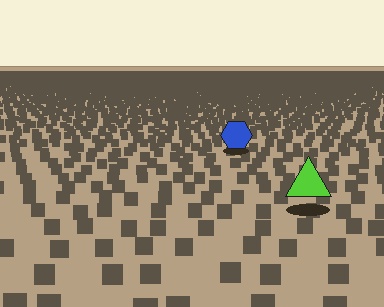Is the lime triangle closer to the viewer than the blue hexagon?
Yes. The lime triangle is closer — you can tell from the texture gradient: the ground texture is coarser near it.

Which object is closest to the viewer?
The lime triangle is closest. The texture marks near it are larger and more spread out.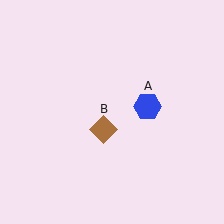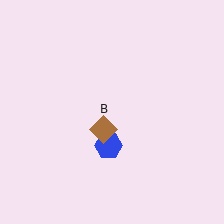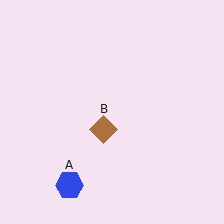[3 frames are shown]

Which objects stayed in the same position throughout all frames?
Brown diamond (object B) remained stationary.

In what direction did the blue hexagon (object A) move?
The blue hexagon (object A) moved down and to the left.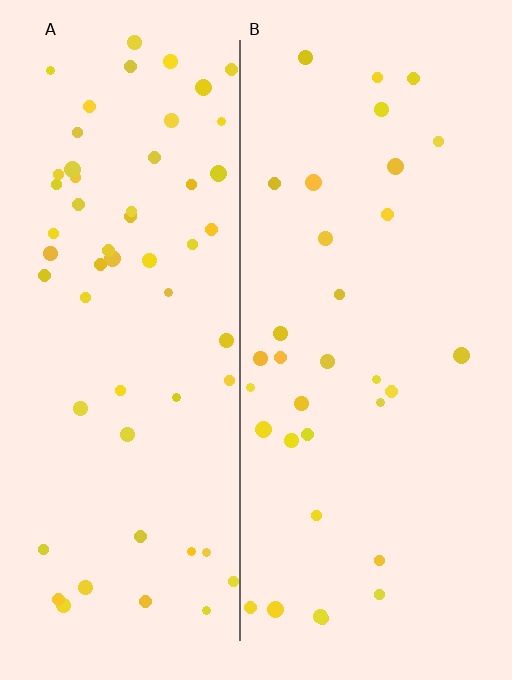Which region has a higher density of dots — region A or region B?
A (the left).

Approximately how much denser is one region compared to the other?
Approximately 1.8× — region A over region B.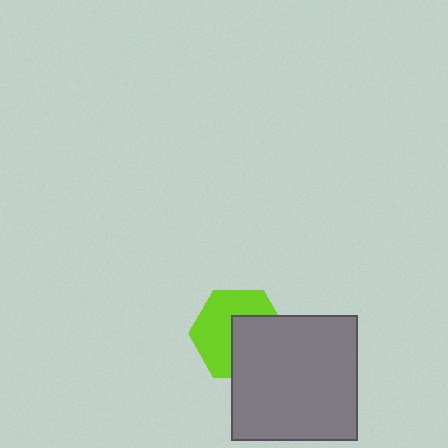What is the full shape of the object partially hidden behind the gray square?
The partially hidden object is a lime hexagon.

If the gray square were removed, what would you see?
You would see the complete lime hexagon.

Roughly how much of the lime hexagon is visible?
About half of it is visible (roughly 56%).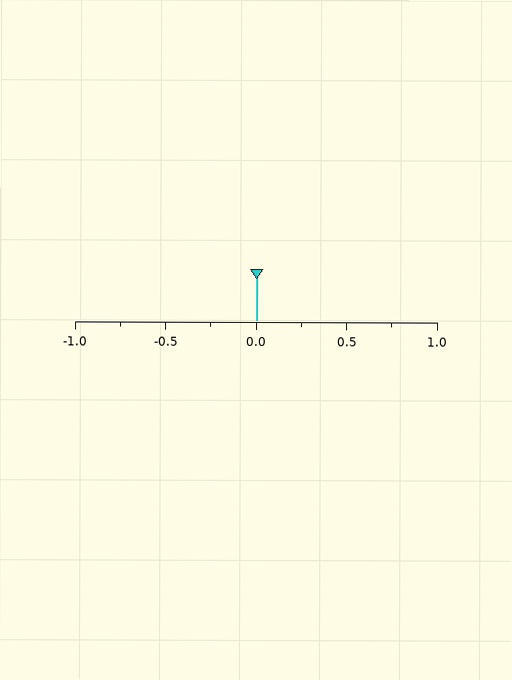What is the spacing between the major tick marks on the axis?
The major ticks are spaced 0.5 apart.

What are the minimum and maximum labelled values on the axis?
The axis runs from -1.0 to 1.0.